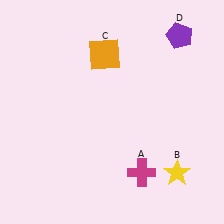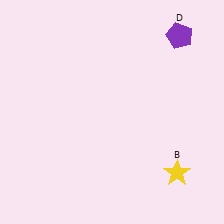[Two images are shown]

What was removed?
The magenta cross (A), the orange square (C) were removed in Image 2.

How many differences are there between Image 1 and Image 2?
There are 2 differences between the two images.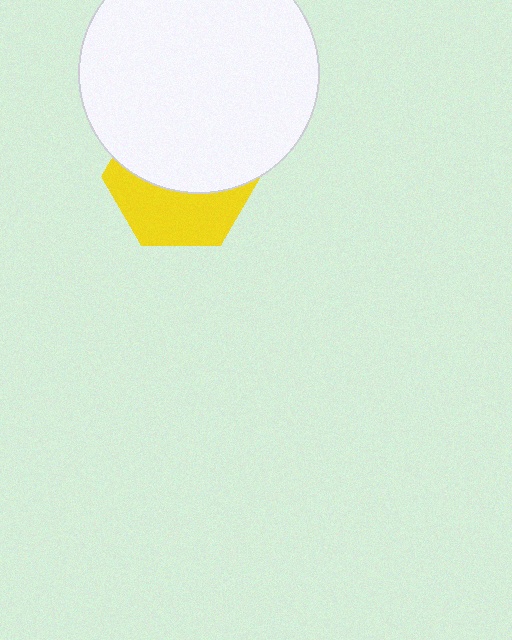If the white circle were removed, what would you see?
You would see the complete yellow hexagon.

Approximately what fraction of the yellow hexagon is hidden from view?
Roughly 57% of the yellow hexagon is hidden behind the white circle.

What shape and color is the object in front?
The object in front is a white circle.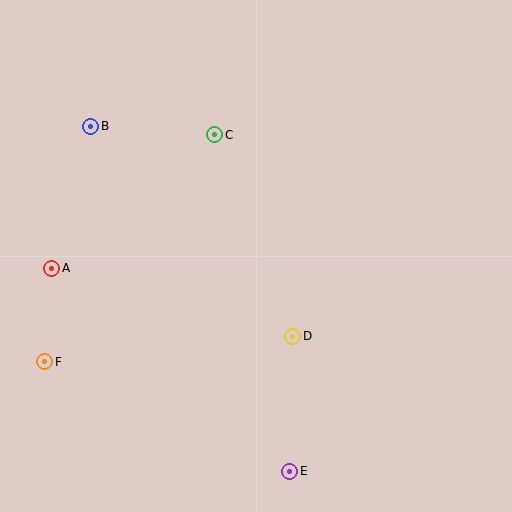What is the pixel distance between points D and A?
The distance between D and A is 250 pixels.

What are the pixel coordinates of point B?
Point B is at (90, 126).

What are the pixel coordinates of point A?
Point A is at (52, 268).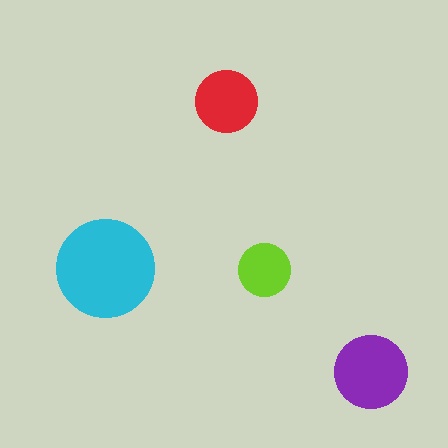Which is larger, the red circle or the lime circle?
The red one.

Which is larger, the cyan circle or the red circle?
The cyan one.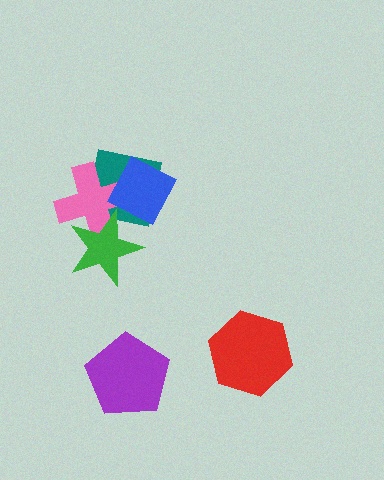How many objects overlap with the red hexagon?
0 objects overlap with the red hexagon.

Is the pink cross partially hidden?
Yes, it is partially covered by another shape.